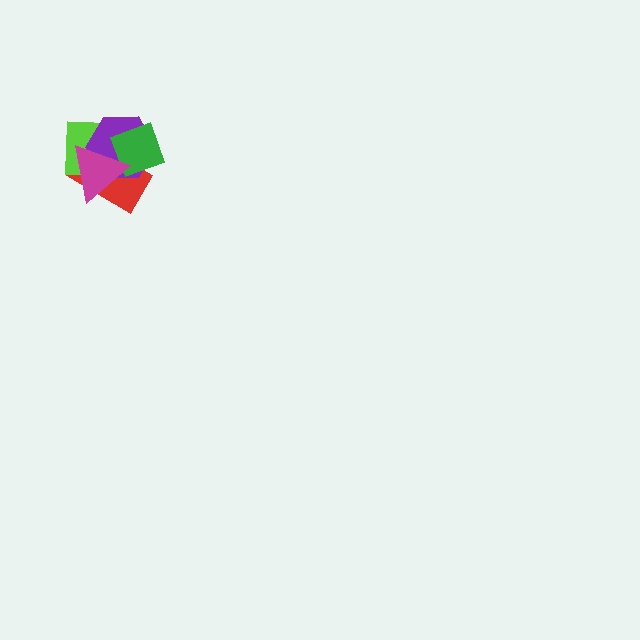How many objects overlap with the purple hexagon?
4 objects overlap with the purple hexagon.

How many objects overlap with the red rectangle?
4 objects overlap with the red rectangle.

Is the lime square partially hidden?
Yes, it is partially covered by another shape.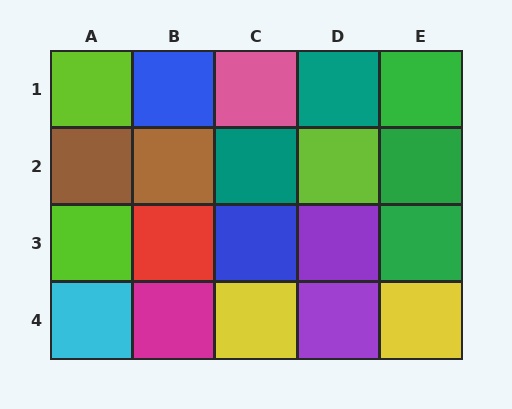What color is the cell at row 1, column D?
Teal.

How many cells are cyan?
1 cell is cyan.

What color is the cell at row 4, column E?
Yellow.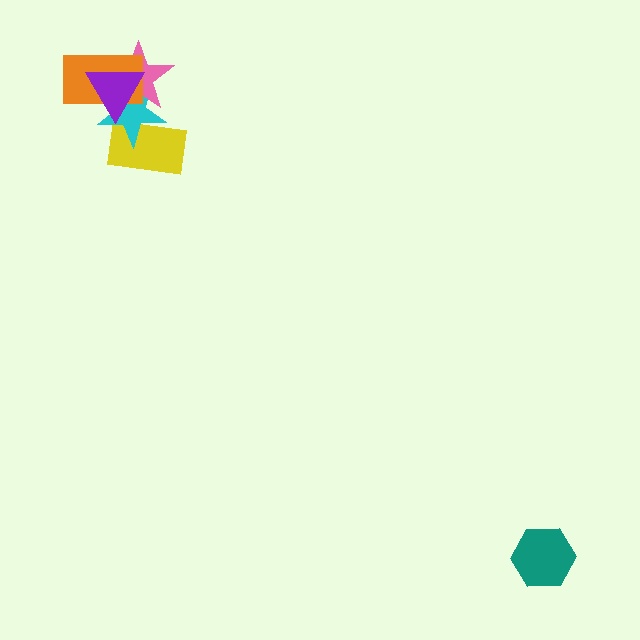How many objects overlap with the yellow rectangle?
1 object overlaps with the yellow rectangle.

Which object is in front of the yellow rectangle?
The cyan star is in front of the yellow rectangle.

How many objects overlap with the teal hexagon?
0 objects overlap with the teal hexagon.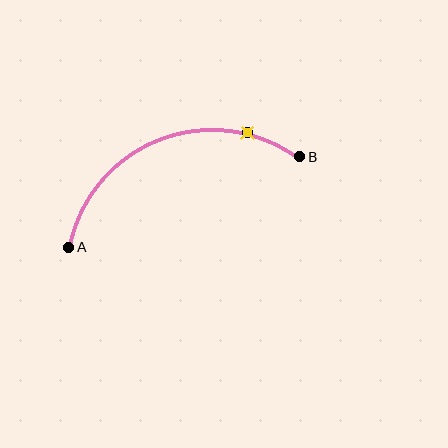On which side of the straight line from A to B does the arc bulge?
The arc bulges above the straight line connecting A and B.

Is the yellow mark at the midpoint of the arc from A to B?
No. The yellow mark lies on the arc but is closer to endpoint B. The arc midpoint would be at the point on the curve equidistant along the arc from both A and B.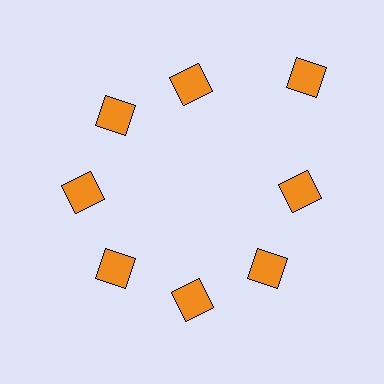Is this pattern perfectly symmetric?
No. The 8 orange diamonds are arranged in a ring, but one element near the 2 o'clock position is pushed outward from the center, breaking the 8-fold rotational symmetry.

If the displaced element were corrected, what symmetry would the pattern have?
It would have 8-fold rotational symmetry — the pattern would map onto itself every 45 degrees.